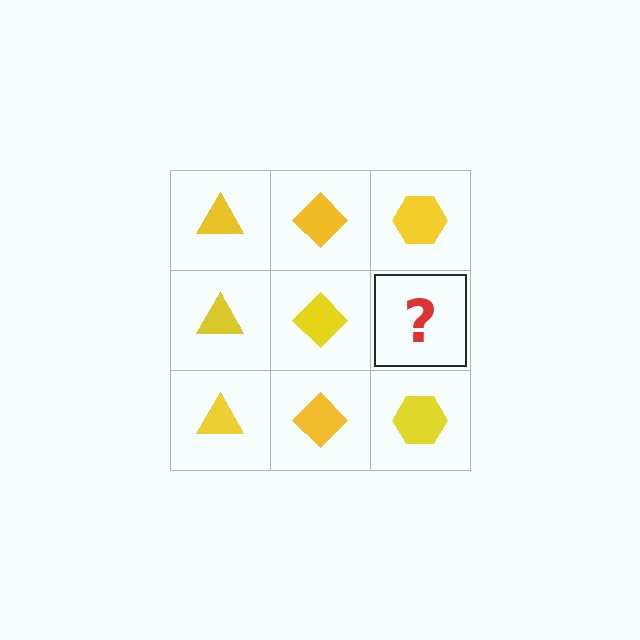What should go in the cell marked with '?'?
The missing cell should contain a yellow hexagon.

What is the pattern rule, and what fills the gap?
The rule is that each column has a consistent shape. The gap should be filled with a yellow hexagon.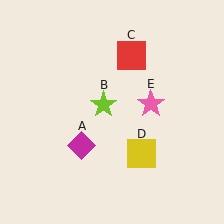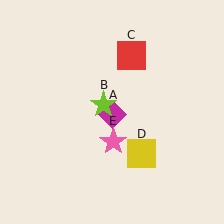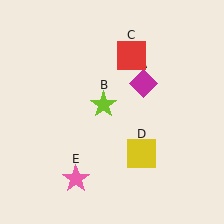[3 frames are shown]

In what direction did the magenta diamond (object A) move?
The magenta diamond (object A) moved up and to the right.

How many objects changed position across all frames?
2 objects changed position: magenta diamond (object A), pink star (object E).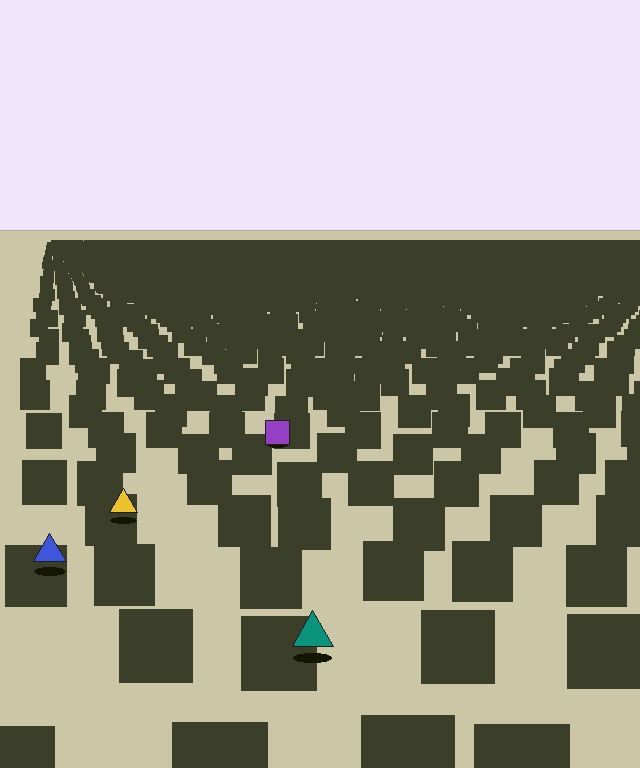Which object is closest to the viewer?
The teal triangle is closest. The texture marks near it are larger and more spread out.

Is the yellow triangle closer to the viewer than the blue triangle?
No. The blue triangle is closer — you can tell from the texture gradient: the ground texture is coarser near it.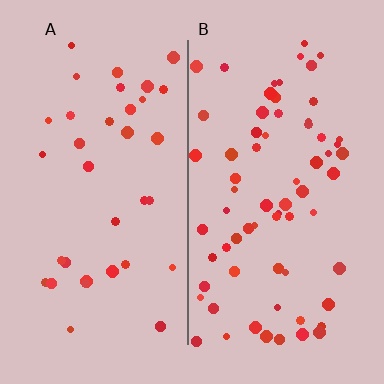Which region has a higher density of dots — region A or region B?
B (the right).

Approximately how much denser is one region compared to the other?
Approximately 1.9× — region B over region A.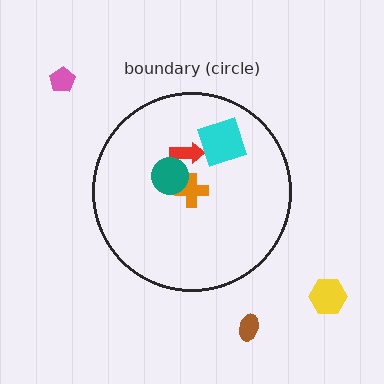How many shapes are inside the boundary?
4 inside, 3 outside.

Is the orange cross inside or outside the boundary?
Inside.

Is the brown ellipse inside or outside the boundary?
Outside.